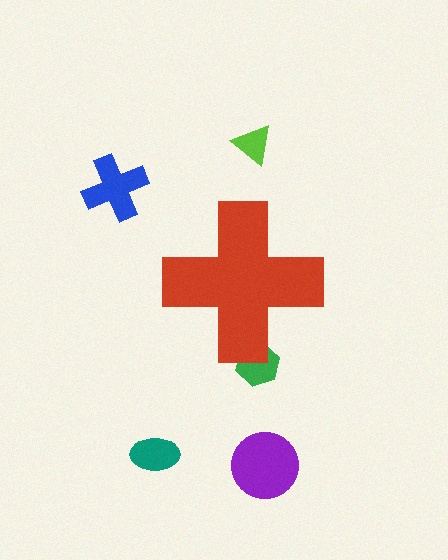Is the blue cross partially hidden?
No, the blue cross is fully visible.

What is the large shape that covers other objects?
A red cross.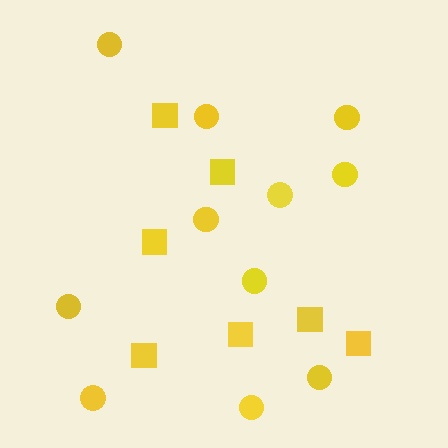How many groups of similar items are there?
There are 2 groups: one group of circles (11) and one group of squares (7).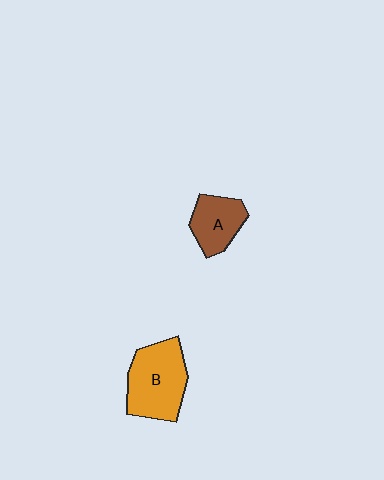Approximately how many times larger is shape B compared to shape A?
Approximately 1.6 times.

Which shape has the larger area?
Shape B (orange).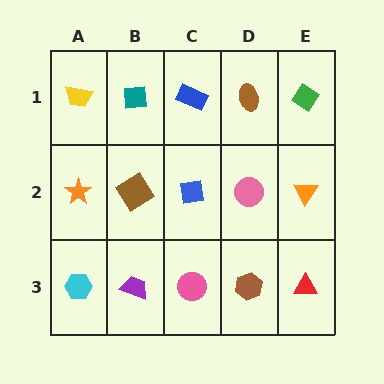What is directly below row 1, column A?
An orange star.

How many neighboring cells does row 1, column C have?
3.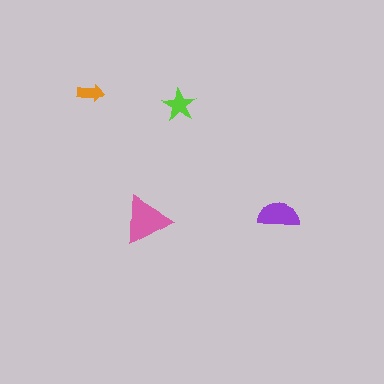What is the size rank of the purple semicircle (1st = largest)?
2nd.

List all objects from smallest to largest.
The orange arrow, the lime star, the purple semicircle, the pink triangle.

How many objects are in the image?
There are 4 objects in the image.